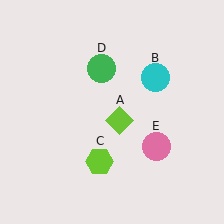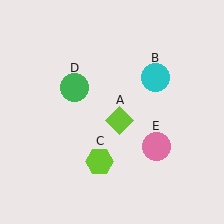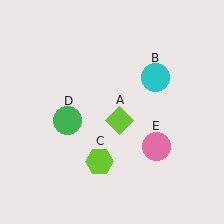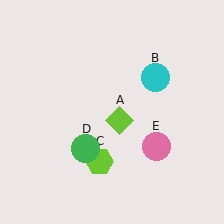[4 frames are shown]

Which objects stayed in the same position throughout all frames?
Lime diamond (object A) and cyan circle (object B) and lime hexagon (object C) and pink circle (object E) remained stationary.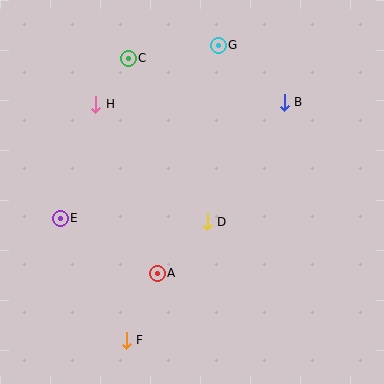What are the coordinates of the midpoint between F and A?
The midpoint between F and A is at (142, 307).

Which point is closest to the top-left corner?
Point C is closest to the top-left corner.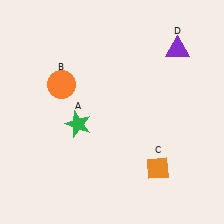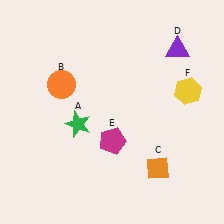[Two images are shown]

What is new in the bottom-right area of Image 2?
A magenta pentagon (E) was added in the bottom-right area of Image 2.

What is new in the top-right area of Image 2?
A yellow hexagon (F) was added in the top-right area of Image 2.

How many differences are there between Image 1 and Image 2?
There are 2 differences between the two images.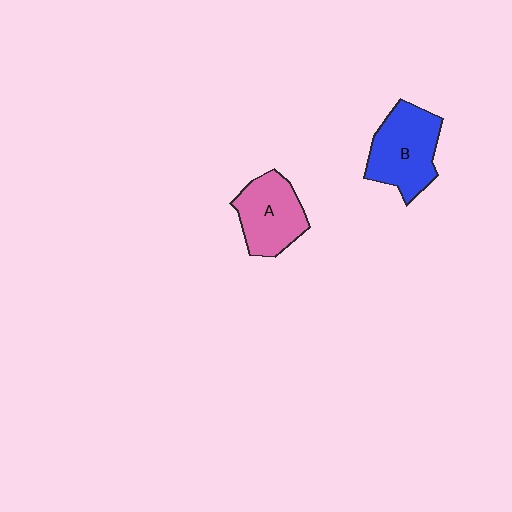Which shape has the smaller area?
Shape A (pink).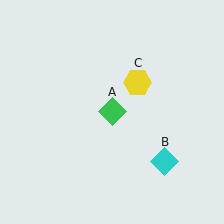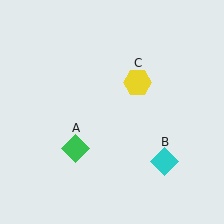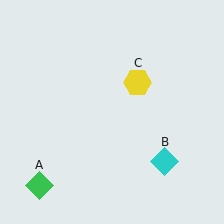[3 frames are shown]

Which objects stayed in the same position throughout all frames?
Cyan diamond (object B) and yellow hexagon (object C) remained stationary.